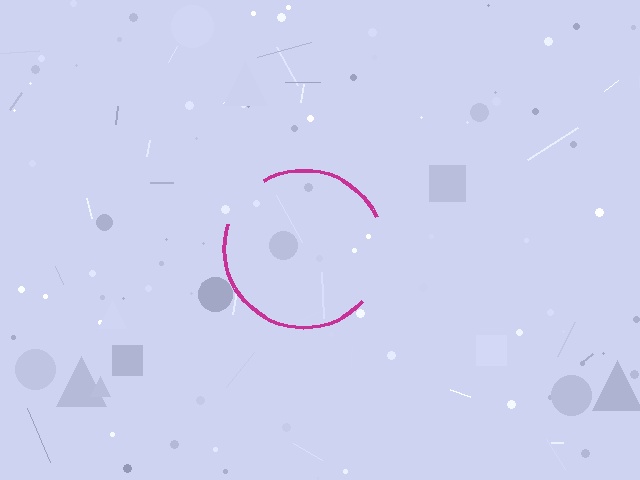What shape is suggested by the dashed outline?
The dashed outline suggests a circle.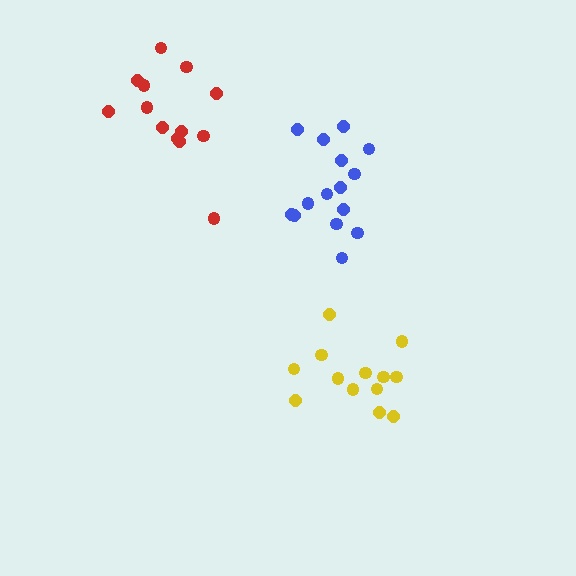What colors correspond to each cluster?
The clusters are colored: blue, yellow, red.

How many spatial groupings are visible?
There are 3 spatial groupings.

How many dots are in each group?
Group 1: 15 dots, Group 2: 13 dots, Group 3: 13 dots (41 total).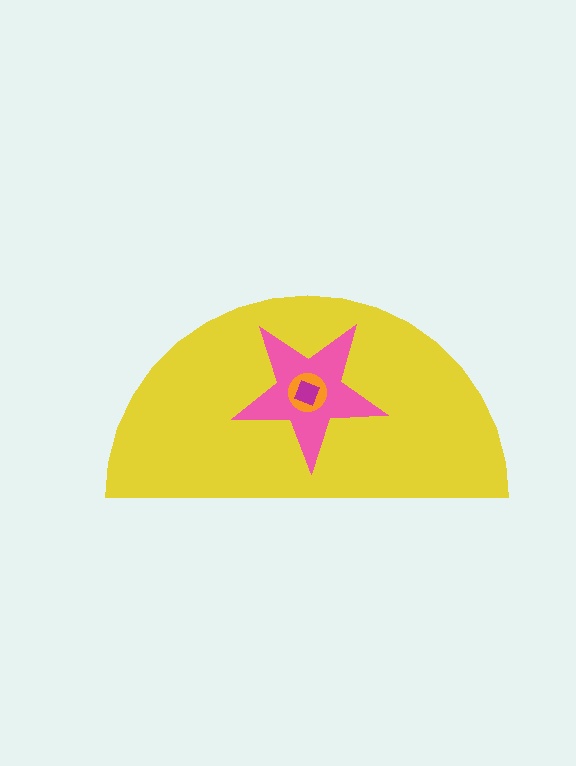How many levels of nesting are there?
4.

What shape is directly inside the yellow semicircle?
The pink star.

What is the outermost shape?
The yellow semicircle.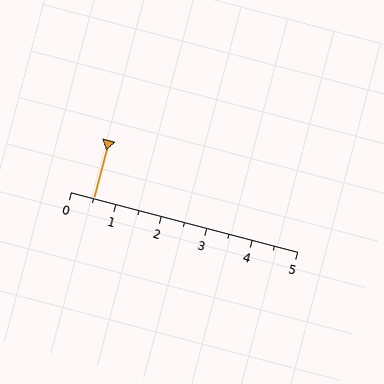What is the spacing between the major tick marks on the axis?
The major ticks are spaced 1 apart.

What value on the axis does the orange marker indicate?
The marker indicates approximately 0.5.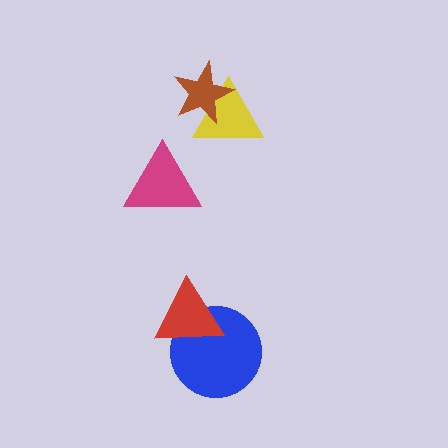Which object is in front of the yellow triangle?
The brown star is in front of the yellow triangle.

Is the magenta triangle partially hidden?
No, no other shape covers it.